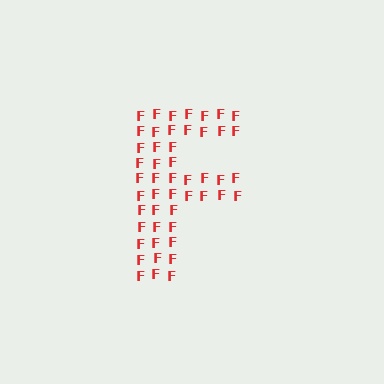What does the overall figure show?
The overall figure shows the letter F.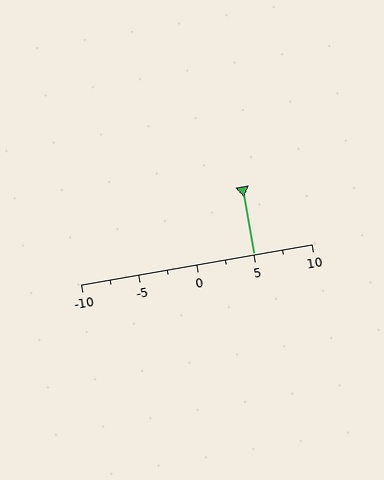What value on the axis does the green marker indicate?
The marker indicates approximately 5.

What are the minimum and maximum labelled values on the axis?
The axis runs from -10 to 10.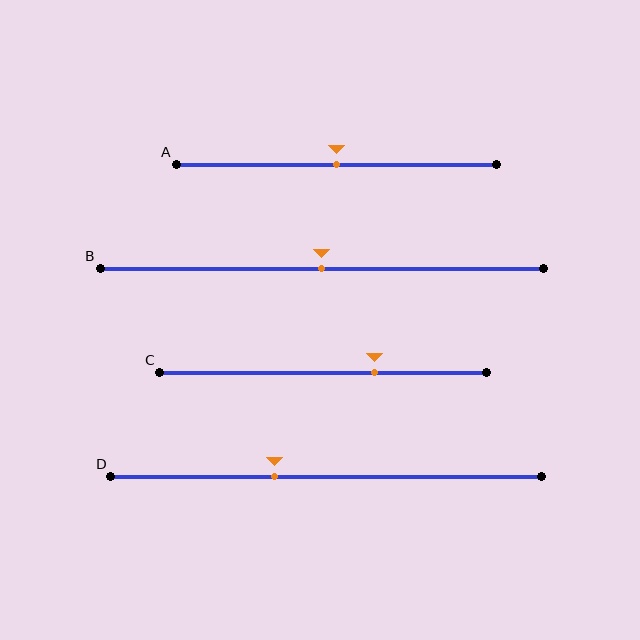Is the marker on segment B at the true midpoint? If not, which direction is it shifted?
Yes, the marker on segment B is at the true midpoint.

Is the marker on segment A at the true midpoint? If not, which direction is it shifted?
Yes, the marker on segment A is at the true midpoint.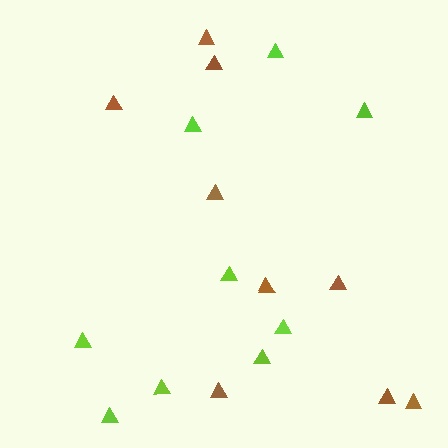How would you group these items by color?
There are 2 groups: one group of brown triangles (9) and one group of lime triangles (9).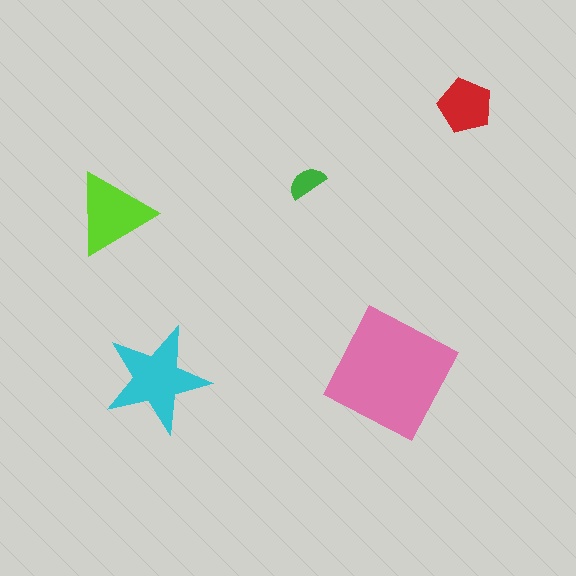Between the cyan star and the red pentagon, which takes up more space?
The cyan star.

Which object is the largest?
The pink square.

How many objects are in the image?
There are 5 objects in the image.